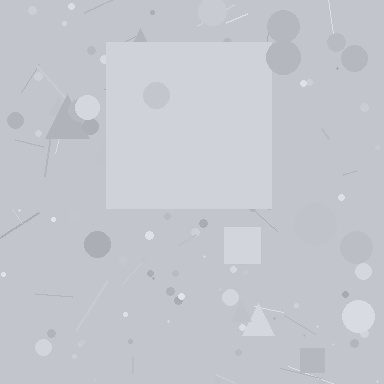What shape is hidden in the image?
A square is hidden in the image.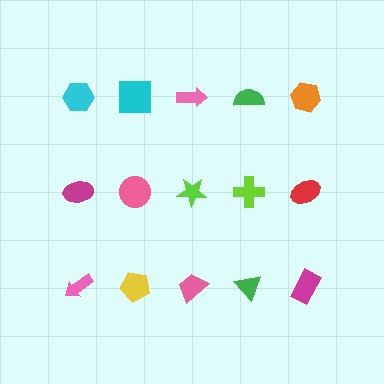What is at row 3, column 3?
A pink trapezoid.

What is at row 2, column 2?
A pink circle.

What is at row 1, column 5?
An orange hexagon.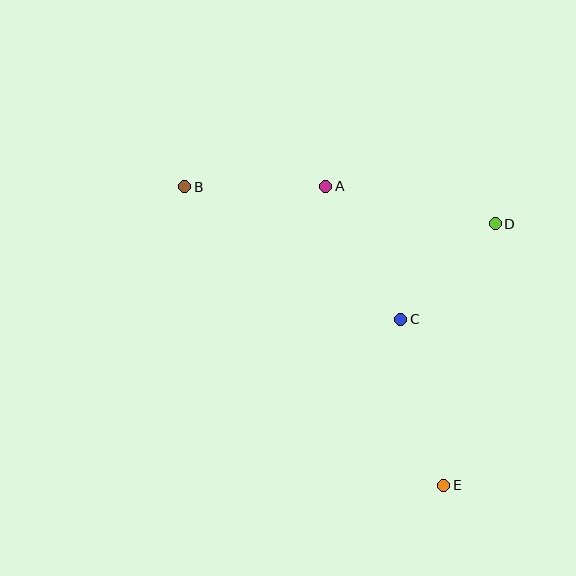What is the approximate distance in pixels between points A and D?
The distance between A and D is approximately 173 pixels.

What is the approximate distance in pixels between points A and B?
The distance between A and B is approximately 141 pixels.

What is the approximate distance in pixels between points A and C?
The distance between A and C is approximately 153 pixels.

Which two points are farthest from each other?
Points B and E are farthest from each other.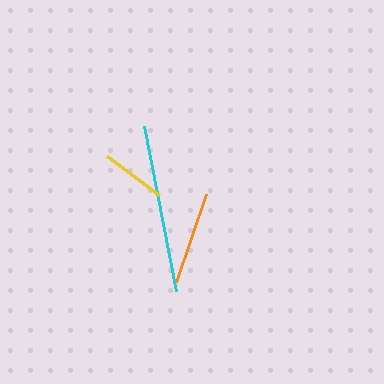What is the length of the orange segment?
The orange segment is approximately 93 pixels long.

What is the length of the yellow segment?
The yellow segment is approximately 65 pixels long.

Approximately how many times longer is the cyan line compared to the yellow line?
The cyan line is approximately 2.6 times the length of the yellow line.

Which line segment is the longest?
The cyan line is the longest at approximately 168 pixels.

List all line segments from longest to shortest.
From longest to shortest: cyan, orange, yellow.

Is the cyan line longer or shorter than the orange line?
The cyan line is longer than the orange line.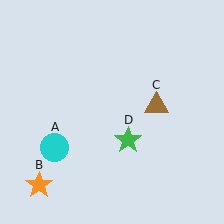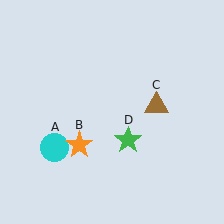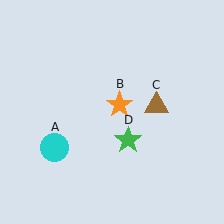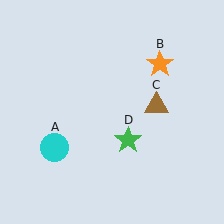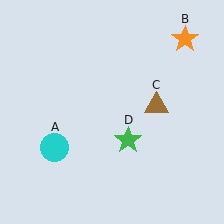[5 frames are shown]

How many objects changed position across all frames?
1 object changed position: orange star (object B).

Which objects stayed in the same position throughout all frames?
Cyan circle (object A) and brown triangle (object C) and green star (object D) remained stationary.